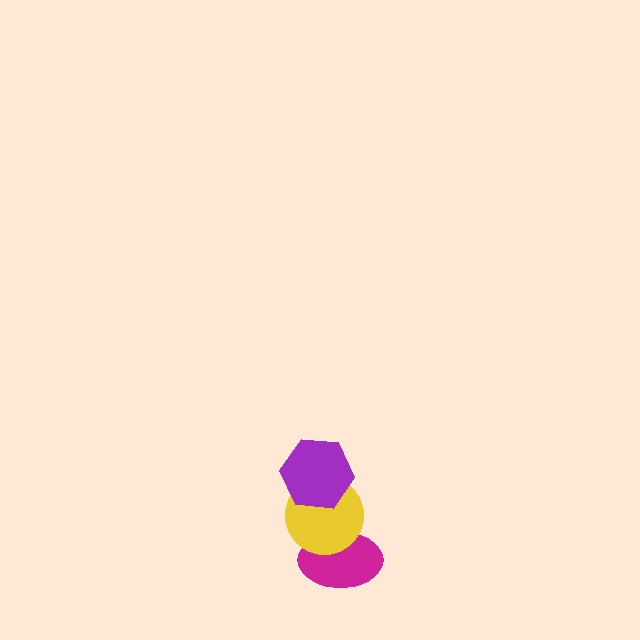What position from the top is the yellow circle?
The yellow circle is 2nd from the top.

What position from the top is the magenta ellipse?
The magenta ellipse is 3rd from the top.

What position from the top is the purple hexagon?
The purple hexagon is 1st from the top.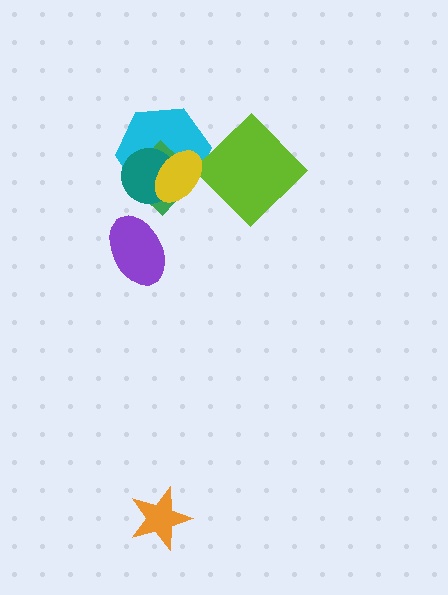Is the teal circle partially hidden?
Yes, it is partially covered by another shape.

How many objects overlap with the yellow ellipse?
3 objects overlap with the yellow ellipse.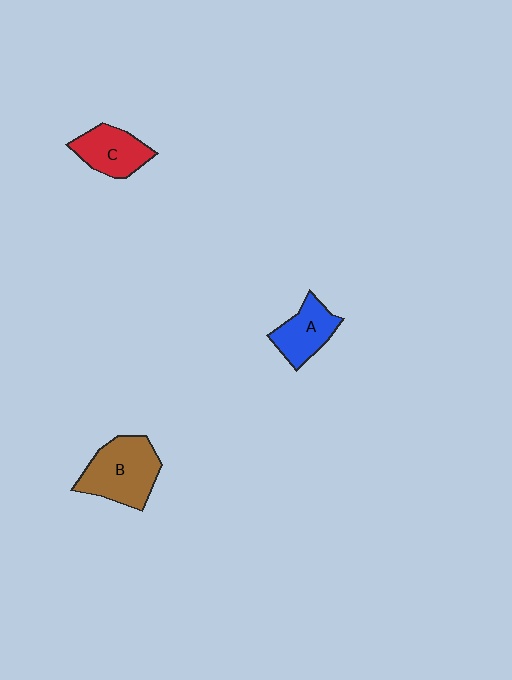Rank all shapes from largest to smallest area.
From largest to smallest: B (brown), C (red), A (blue).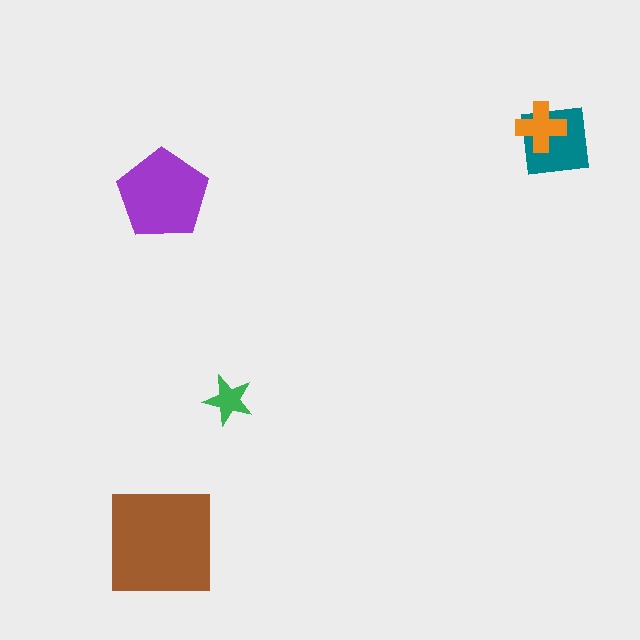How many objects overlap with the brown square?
0 objects overlap with the brown square.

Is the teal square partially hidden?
Yes, it is partially covered by another shape.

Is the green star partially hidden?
No, no other shape covers it.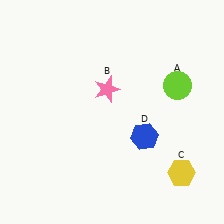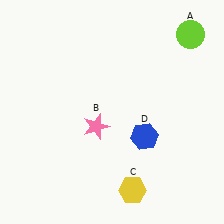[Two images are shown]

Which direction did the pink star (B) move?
The pink star (B) moved down.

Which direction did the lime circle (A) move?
The lime circle (A) moved up.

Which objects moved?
The objects that moved are: the lime circle (A), the pink star (B), the yellow hexagon (C).